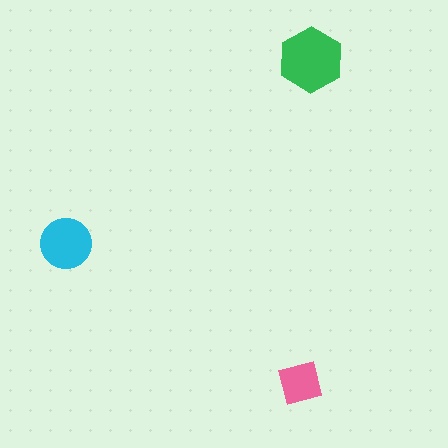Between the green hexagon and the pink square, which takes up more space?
The green hexagon.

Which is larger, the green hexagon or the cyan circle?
The green hexagon.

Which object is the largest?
The green hexagon.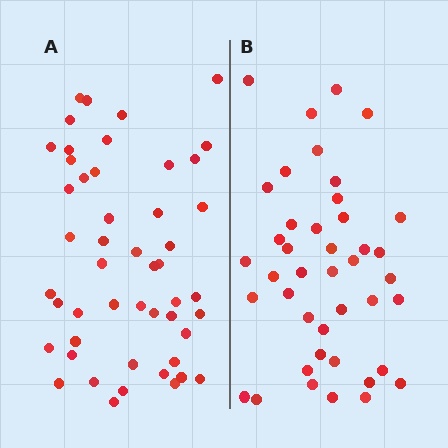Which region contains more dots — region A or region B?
Region A (the left region) has more dots.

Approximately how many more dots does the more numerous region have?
Region A has roughly 8 or so more dots than region B.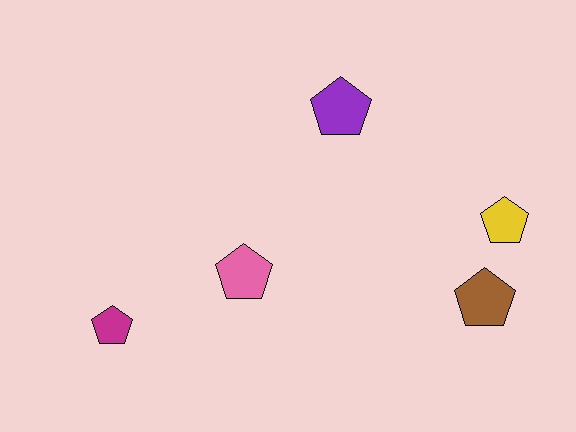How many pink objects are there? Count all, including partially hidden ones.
There is 1 pink object.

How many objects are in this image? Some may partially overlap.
There are 5 objects.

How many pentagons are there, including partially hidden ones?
There are 5 pentagons.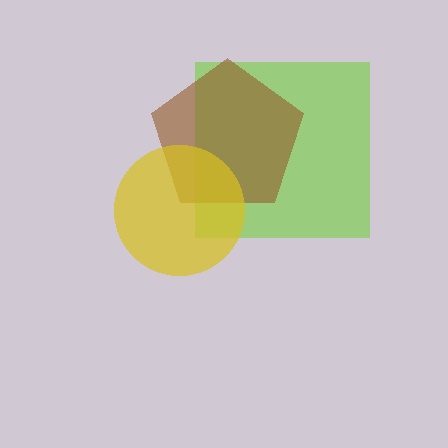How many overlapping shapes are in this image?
There are 3 overlapping shapes in the image.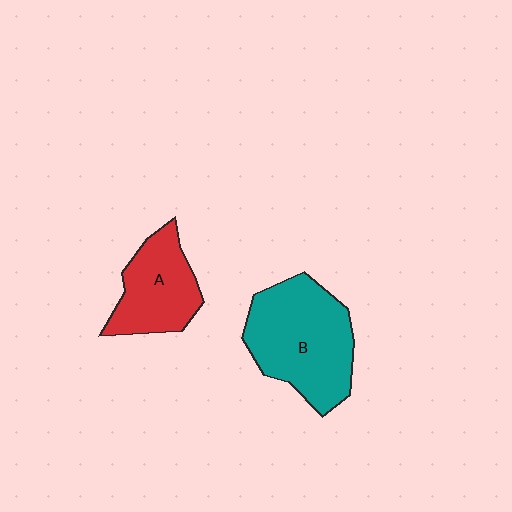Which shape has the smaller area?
Shape A (red).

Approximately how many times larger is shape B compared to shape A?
Approximately 1.5 times.